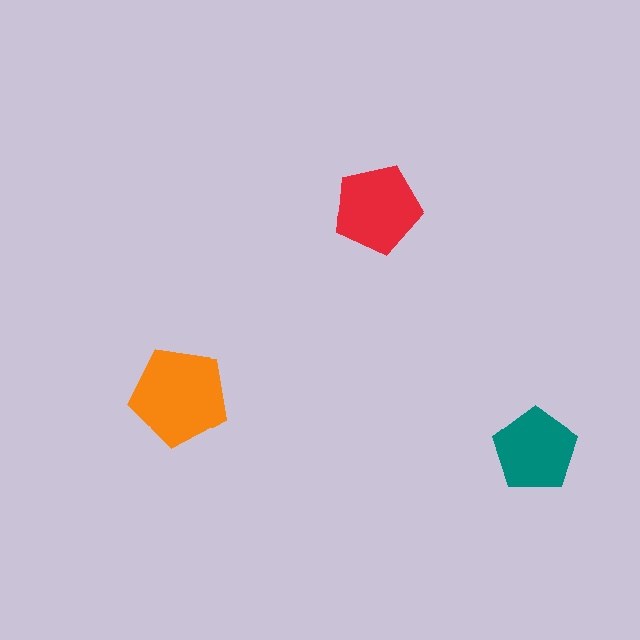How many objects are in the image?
There are 3 objects in the image.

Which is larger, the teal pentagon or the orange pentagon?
The orange one.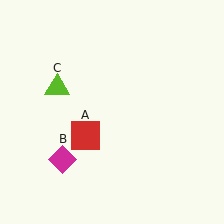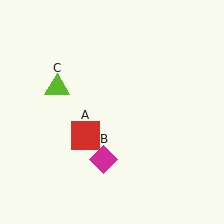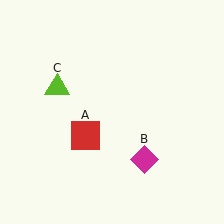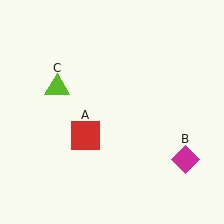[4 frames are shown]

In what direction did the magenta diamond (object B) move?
The magenta diamond (object B) moved right.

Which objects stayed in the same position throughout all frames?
Red square (object A) and lime triangle (object C) remained stationary.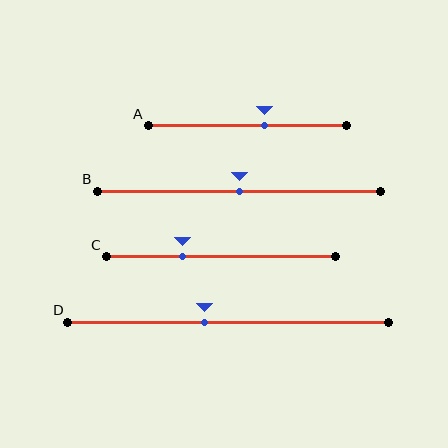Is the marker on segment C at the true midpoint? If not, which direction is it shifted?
No, the marker on segment C is shifted to the left by about 17% of the segment length.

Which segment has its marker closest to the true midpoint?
Segment B has its marker closest to the true midpoint.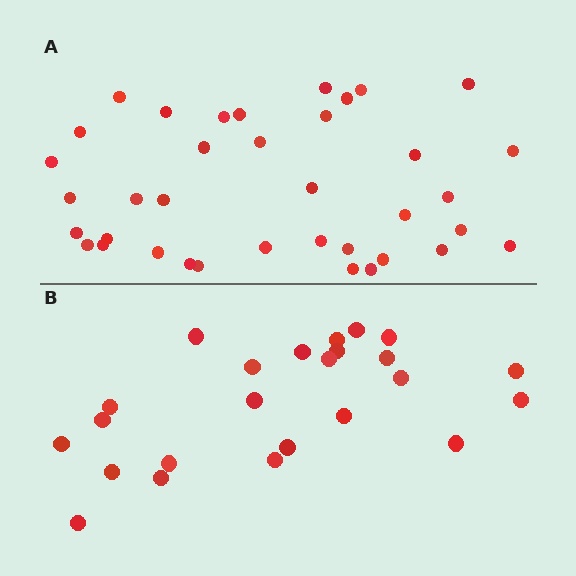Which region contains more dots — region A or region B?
Region A (the top region) has more dots.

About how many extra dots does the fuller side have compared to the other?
Region A has approximately 15 more dots than region B.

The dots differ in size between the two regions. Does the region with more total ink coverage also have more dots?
No. Region B has more total ink coverage because its dots are larger, but region A actually contains more individual dots. Total area can be misleading — the number of items is what matters here.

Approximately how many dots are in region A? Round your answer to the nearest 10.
About 40 dots. (The exact count is 37, which rounds to 40.)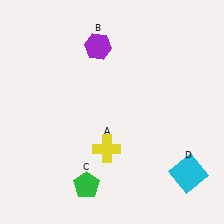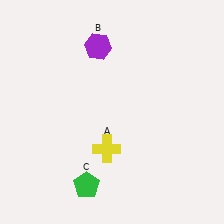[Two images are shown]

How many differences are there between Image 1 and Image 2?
There is 1 difference between the two images.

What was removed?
The cyan square (D) was removed in Image 2.